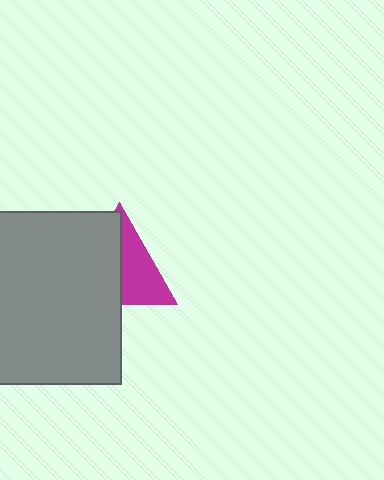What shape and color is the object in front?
The object in front is a gray square.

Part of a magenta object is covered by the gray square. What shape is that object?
It is a triangle.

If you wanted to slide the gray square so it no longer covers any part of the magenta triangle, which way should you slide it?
Slide it left — that is the most direct way to separate the two shapes.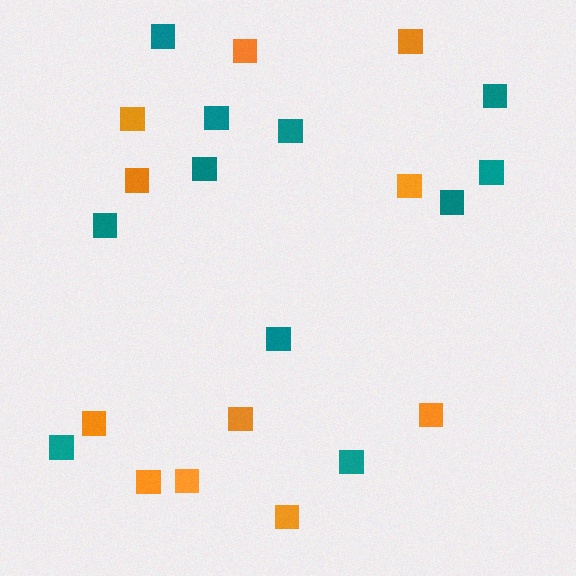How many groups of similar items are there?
There are 2 groups: one group of teal squares (11) and one group of orange squares (11).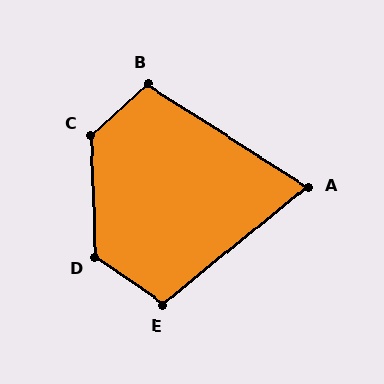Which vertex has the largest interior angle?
C, at approximately 129 degrees.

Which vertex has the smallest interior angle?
A, at approximately 72 degrees.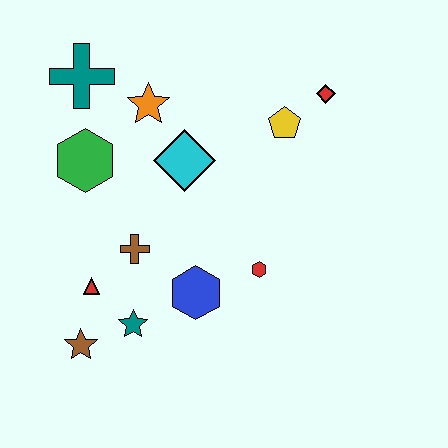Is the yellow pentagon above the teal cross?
No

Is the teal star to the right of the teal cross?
Yes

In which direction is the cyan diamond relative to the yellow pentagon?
The cyan diamond is to the left of the yellow pentagon.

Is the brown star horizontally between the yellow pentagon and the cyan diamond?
No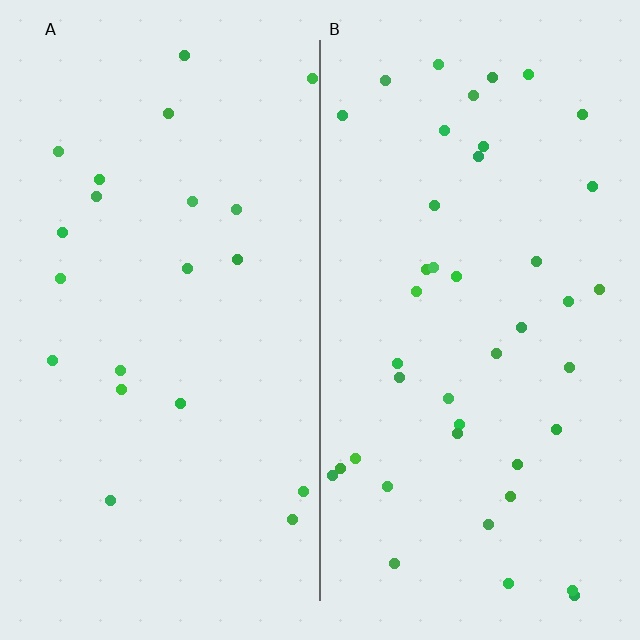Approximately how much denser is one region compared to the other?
Approximately 2.0× — region B over region A.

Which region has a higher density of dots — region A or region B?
B (the right).